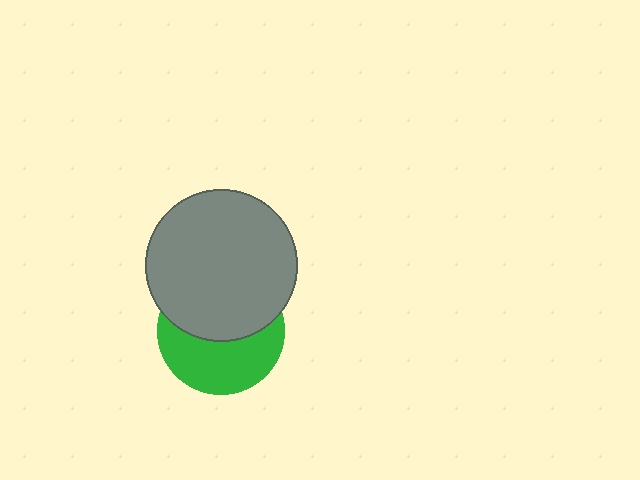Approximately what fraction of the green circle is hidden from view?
Roughly 51% of the green circle is hidden behind the gray circle.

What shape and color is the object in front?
The object in front is a gray circle.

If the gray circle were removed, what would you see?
You would see the complete green circle.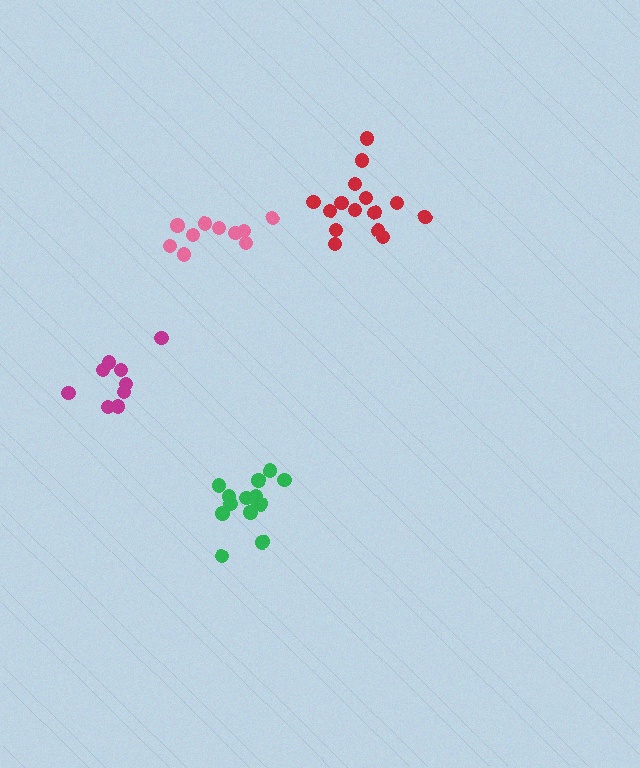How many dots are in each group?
Group 1: 14 dots, Group 2: 15 dots, Group 3: 9 dots, Group 4: 10 dots (48 total).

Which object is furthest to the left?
The magenta cluster is leftmost.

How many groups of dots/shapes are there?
There are 4 groups.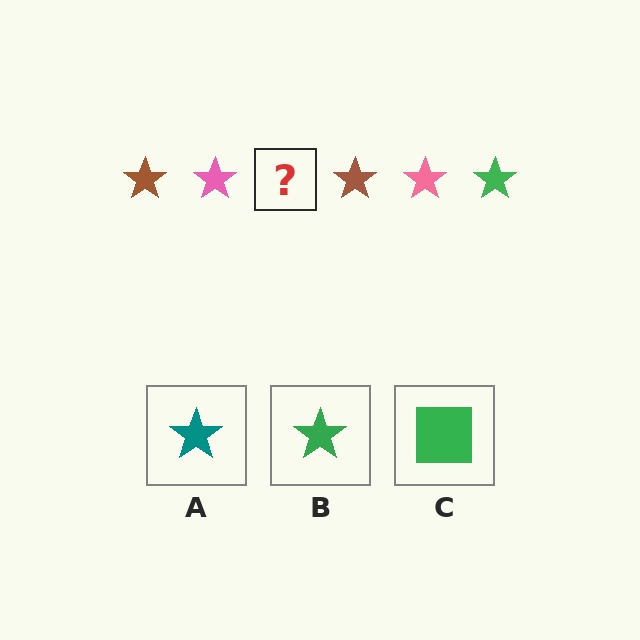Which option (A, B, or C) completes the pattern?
B.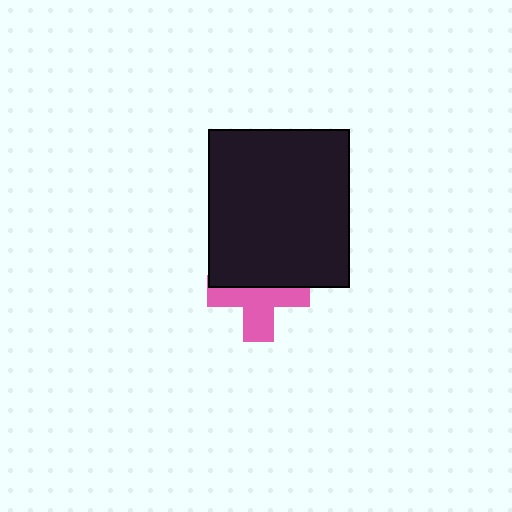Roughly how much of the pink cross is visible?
About half of it is visible (roughly 57%).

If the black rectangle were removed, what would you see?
You would see the complete pink cross.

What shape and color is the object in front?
The object in front is a black rectangle.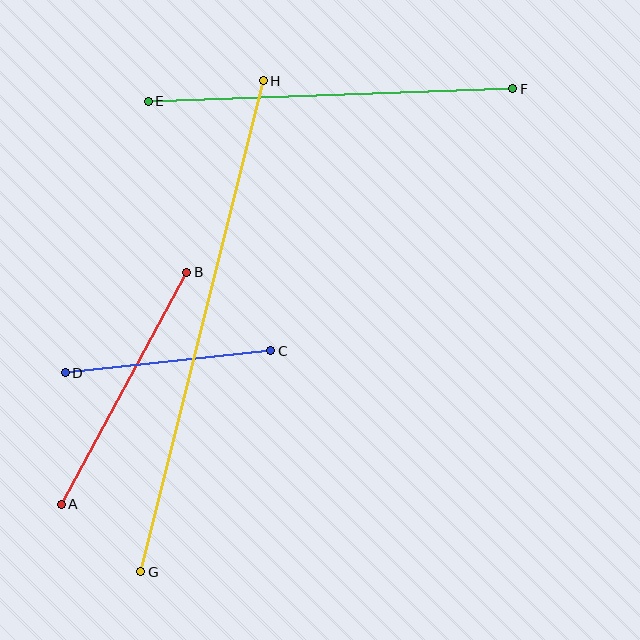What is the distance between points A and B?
The distance is approximately 263 pixels.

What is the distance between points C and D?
The distance is approximately 206 pixels.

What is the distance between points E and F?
The distance is approximately 365 pixels.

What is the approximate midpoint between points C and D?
The midpoint is at approximately (168, 362) pixels.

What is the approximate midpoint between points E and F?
The midpoint is at approximately (330, 95) pixels.